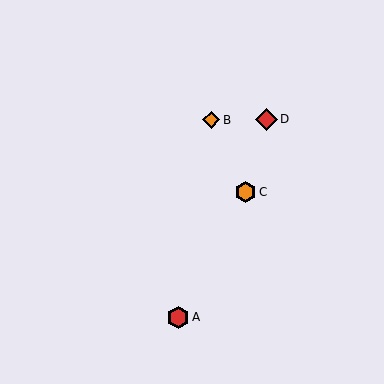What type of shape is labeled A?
Shape A is a red hexagon.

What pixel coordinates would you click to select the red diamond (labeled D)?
Click at (266, 119) to select the red diamond D.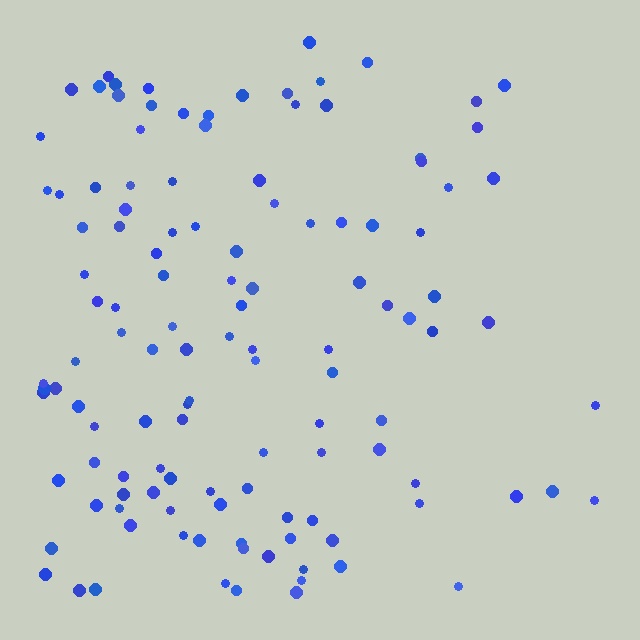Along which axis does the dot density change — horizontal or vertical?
Horizontal.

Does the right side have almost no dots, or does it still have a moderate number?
Still a moderate number, just noticeably fewer than the left.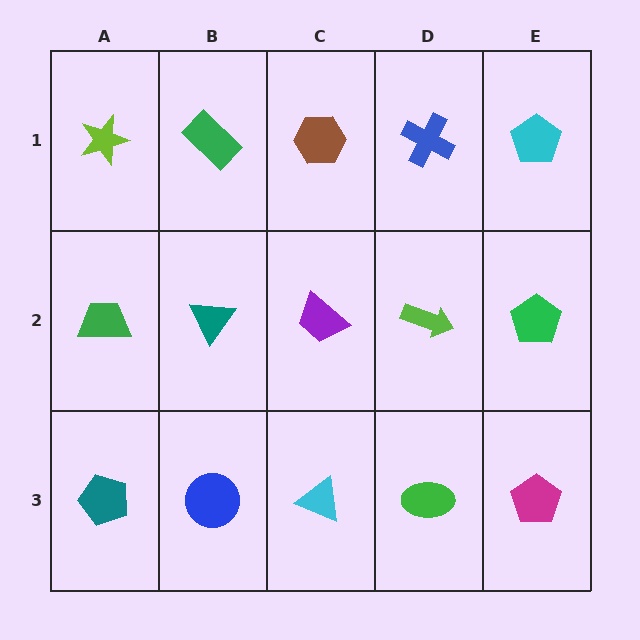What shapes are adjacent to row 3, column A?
A green trapezoid (row 2, column A), a blue circle (row 3, column B).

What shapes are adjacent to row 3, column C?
A purple trapezoid (row 2, column C), a blue circle (row 3, column B), a green ellipse (row 3, column D).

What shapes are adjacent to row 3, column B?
A teal triangle (row 2, column B), a teal pentagon (row 3, column A), a cyan triangle (row 3, column C).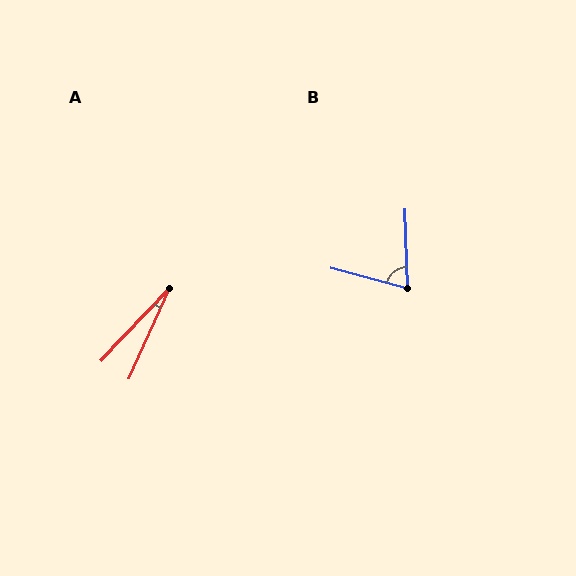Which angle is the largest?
B, at approximately 73 degrees.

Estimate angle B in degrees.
Approximately 73 degrees.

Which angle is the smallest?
A, at approximately 19 degrees.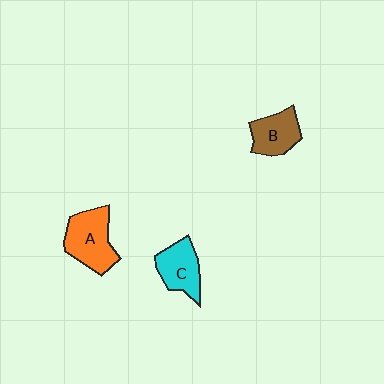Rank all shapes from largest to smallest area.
From largest to smallest: A (orange), C (cyan), B (brown).